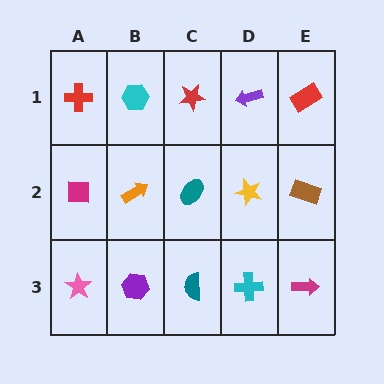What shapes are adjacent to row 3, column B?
An orange arrow (row 2, column B), a pink star (row 3, column A), a teal semicircle (row 3, column C).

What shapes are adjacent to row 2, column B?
A cyan hexagon (row 1, column B), a purple hexagon (row 3, column B), a magenta square (row 2, column A), a teal ellipse (row 2, column C).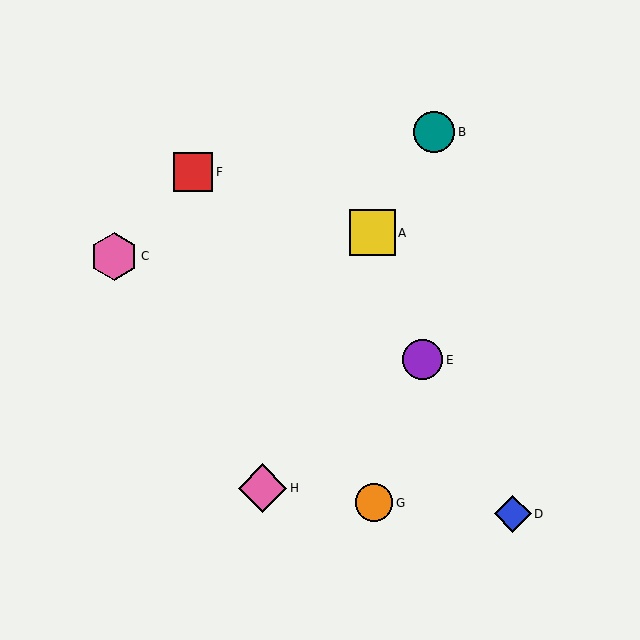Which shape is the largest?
The pink diamond (labeled H) is the largest.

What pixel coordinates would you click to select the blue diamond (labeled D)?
Click at (513, 514) to select the blue diamond D.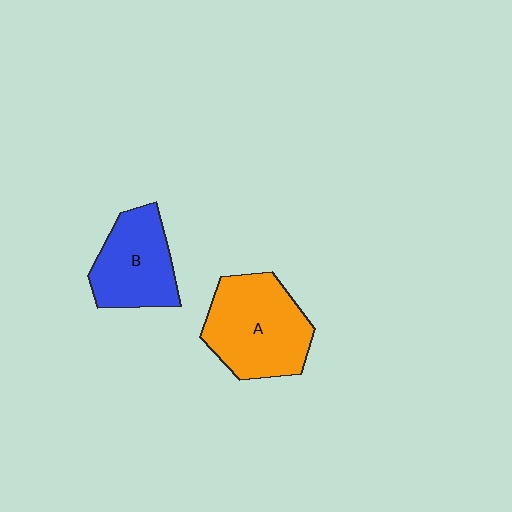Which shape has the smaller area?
Shape B (blue).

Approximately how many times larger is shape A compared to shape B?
Approximately 1.3 times.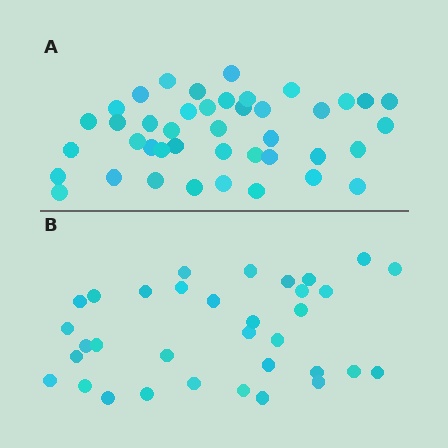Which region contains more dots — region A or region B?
Region A (the top region) has more dots.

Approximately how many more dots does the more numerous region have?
Region A has roughly 8 or so more dots than region B.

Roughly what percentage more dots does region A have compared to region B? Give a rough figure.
About 25% more.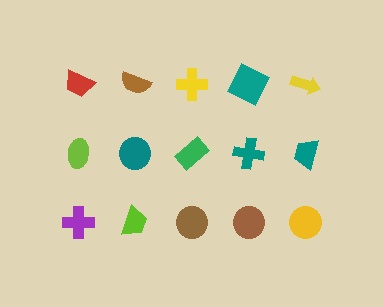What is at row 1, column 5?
A yellow arrow.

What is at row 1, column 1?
A red trapezoid.